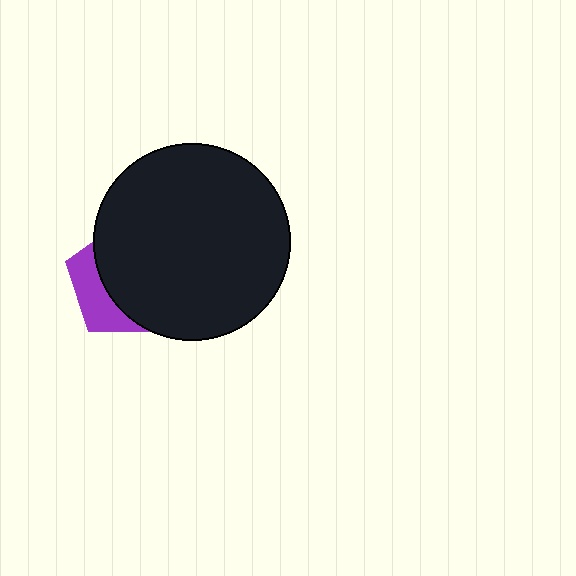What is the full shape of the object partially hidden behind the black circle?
The partially hidden object is a purple pentagon.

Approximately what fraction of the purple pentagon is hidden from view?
Roughly 69% of the purple pentagon is hidden behind the black circle.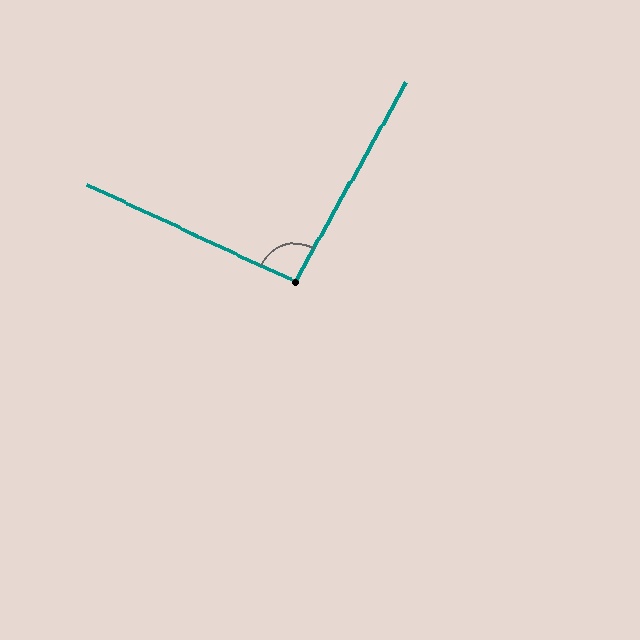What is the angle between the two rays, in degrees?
Approximately 94 degrees.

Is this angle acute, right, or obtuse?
It is approximately a right angle.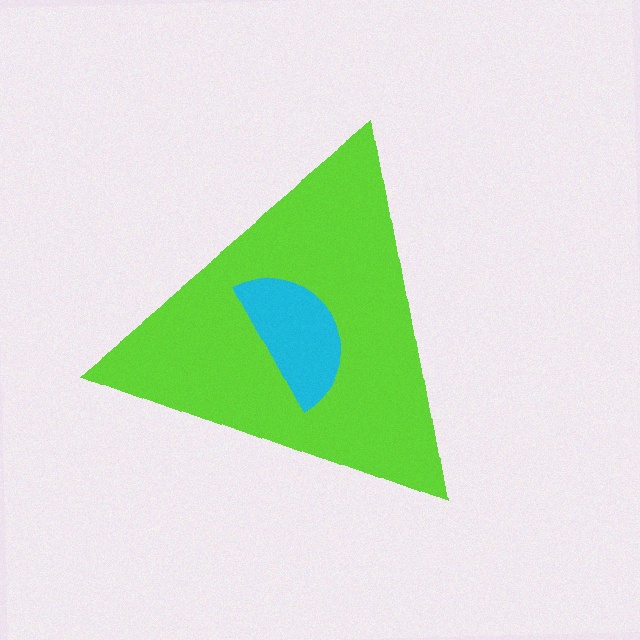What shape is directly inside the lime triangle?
The cyan semicircle.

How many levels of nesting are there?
2.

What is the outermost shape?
The lime triangle.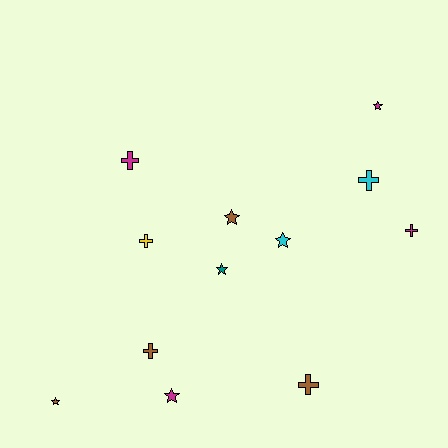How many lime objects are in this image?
There are no lime objects.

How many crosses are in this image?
There are 6 crosses.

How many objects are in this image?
There are 12 objects.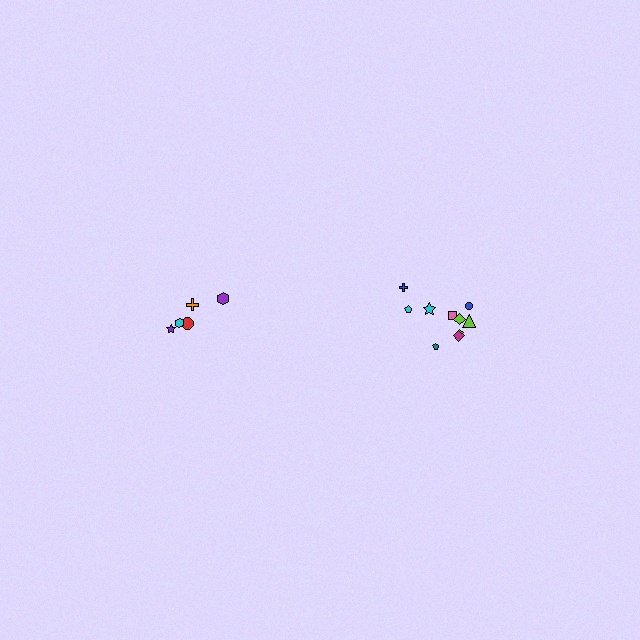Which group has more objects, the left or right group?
The right group.